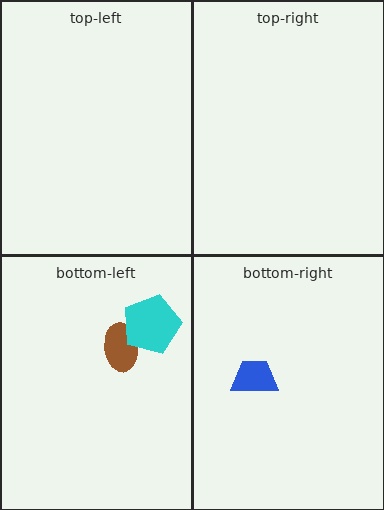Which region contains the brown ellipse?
The bottom-left region.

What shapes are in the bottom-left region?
The brown ellipse, the cyan pentagon.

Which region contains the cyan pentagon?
The bottom-left region.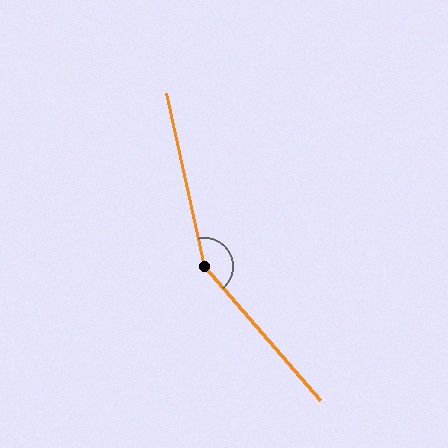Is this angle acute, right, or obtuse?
It is obtuse.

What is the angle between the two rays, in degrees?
Approximately 151 degrees.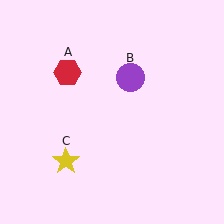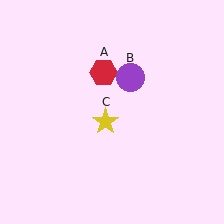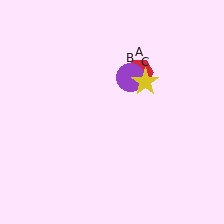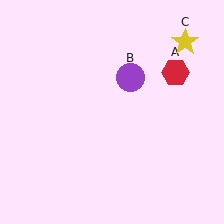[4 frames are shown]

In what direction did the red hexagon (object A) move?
The red hexagon (object A) moved right.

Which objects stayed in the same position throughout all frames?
Purple circle (object B) remained stationary.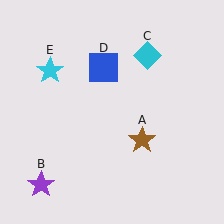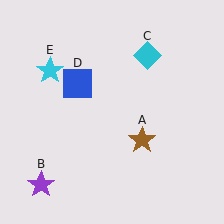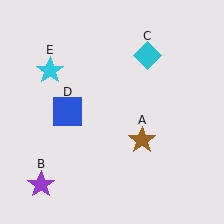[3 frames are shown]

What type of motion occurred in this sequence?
The blue square (object D) rotated counterclockwise around the center of the scene.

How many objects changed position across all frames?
1 object changed position: blue square (object D).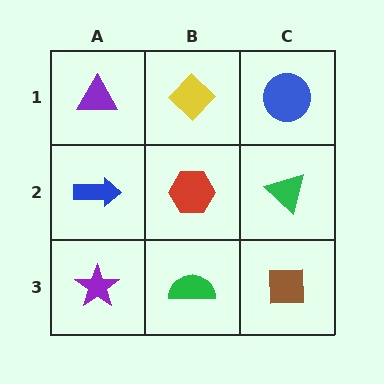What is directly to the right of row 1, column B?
A blue circle.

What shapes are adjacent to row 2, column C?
A blue circle (row 1, column C), a brown square (row 3, column C), a red hexagon (row 2, column B).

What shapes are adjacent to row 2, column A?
A purple triangle (row 1, column A), a purple star (row 3, column A), a red hexagon (row 2, column B).